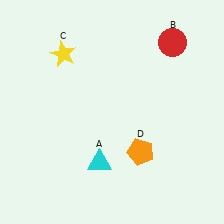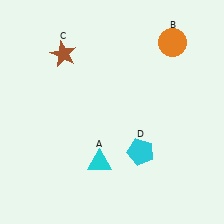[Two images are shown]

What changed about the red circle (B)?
In Image 1, B is red. In Image 2, it changed to orange.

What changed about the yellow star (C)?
In Image 1, C is yellow. In Image 2, it changed to brown.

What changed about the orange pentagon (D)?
In Image 1, D is orange. In Image 2, it changed to cyan.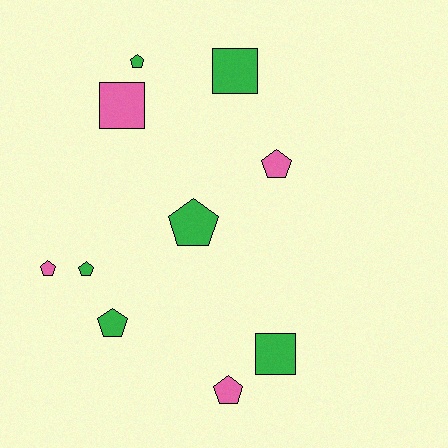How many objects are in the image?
There are 10 objects.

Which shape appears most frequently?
Pentagon, with 7 objects.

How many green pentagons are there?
There are 4 green pentagons.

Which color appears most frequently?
Green, with 6 objects.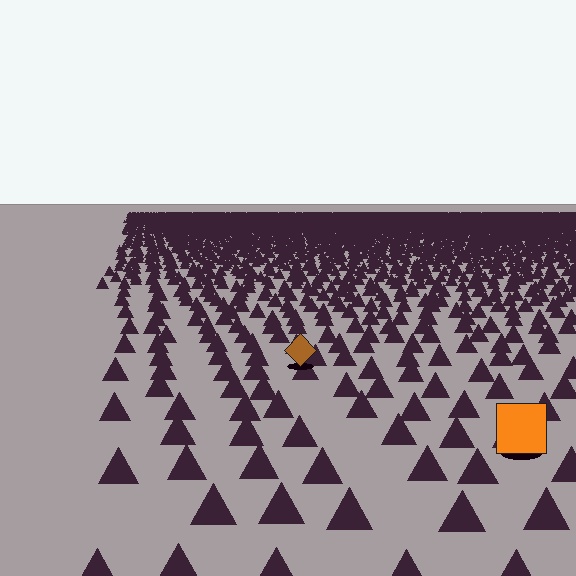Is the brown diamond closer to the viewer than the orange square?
No. The orange square is closer — you can tell from the texture gradient: the ground texture is coarser near it.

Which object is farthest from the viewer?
The brown diamond is farthest from the viewer. It appears smaller and the ground texture around it is denser.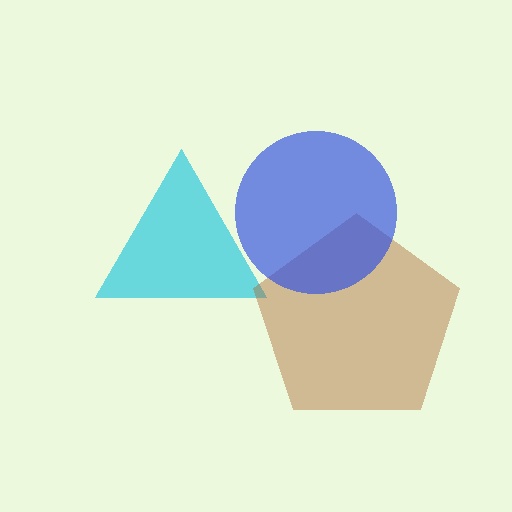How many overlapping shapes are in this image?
There are 3 overlapping shapes in the image.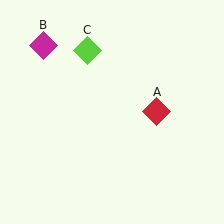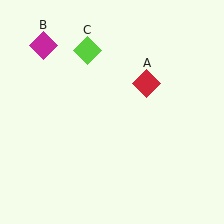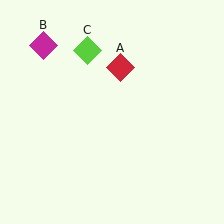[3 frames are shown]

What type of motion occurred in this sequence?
The red diamond (object A) rotated counterclockwise around the center of the scene.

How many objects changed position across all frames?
1 object changed position: red diamond (object A).